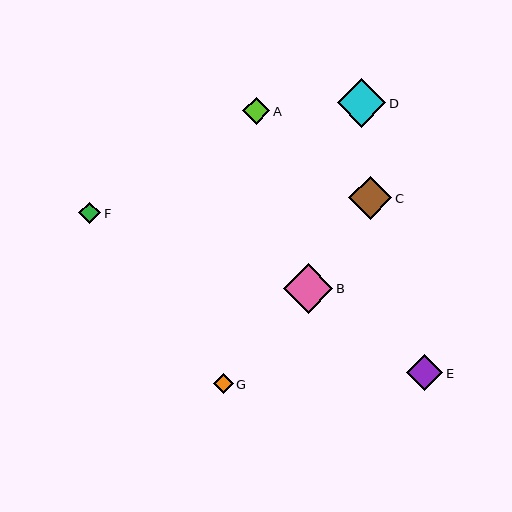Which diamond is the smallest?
Diamond G is the smallest with a size of approximately 20 pixels.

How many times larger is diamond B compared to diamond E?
Diamond B is approximately 1.4 times the size of diamond E.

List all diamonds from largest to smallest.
From largest to smallest: B, D, C, E, A, F, G.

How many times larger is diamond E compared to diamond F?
Diamond E is approximately 1.7 times the size of diamond F.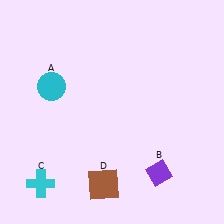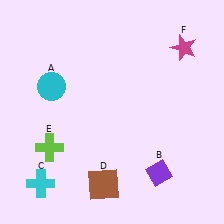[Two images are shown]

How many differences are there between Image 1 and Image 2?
There are 2 differences between the two images.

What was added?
A lime cross (E), a magenta star (F) were added in Image 2.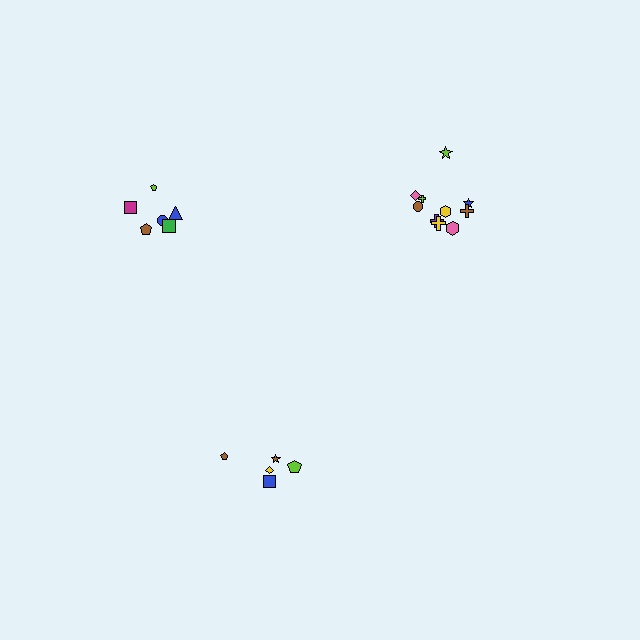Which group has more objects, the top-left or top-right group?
The top-right group.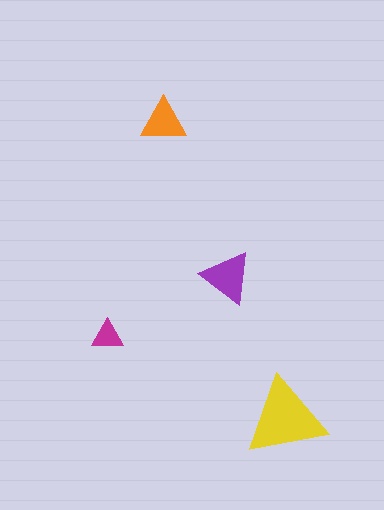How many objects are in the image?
There are 4 objects in the image.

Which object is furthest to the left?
The magenta triangle is leftmost.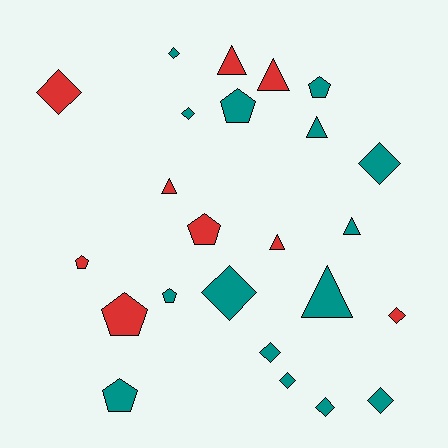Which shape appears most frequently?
Diamond, with 10 objects.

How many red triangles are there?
There are 4 red triangles.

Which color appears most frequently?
Teal, with 15 objects.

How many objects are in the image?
There are 24 objects.